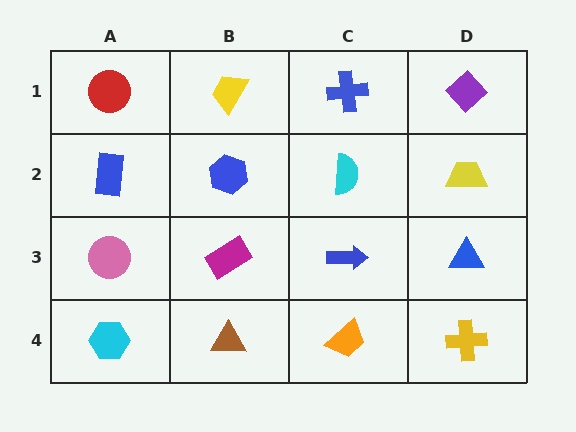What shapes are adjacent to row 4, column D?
A blue triangle (row 3, column D), an orange trapezoid (row 4, column C).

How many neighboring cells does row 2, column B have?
4.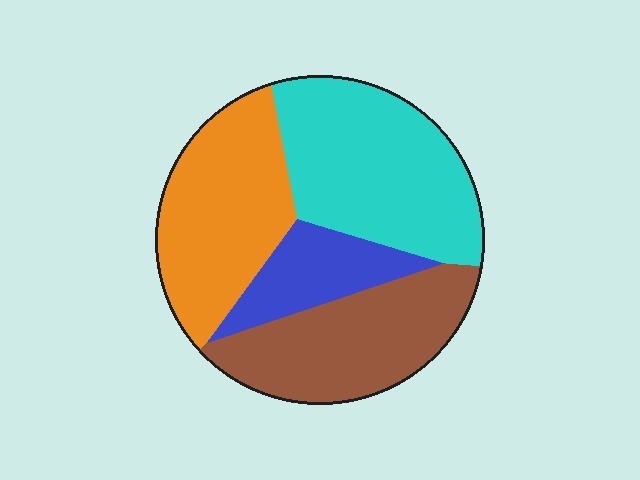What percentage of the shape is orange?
Orange covers roughly 30% of the shape.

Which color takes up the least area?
Blue, at roughly 15%.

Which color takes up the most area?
Cyan, at roughly 35%.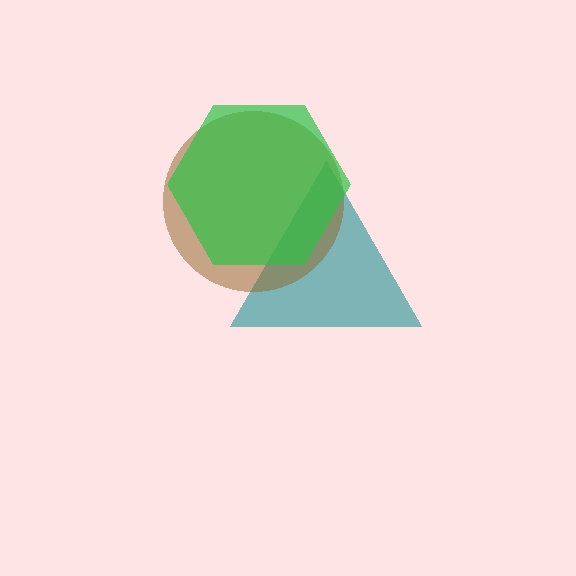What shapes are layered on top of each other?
The layered shapes are: a teal triangle, a brown circle, a green hexagon.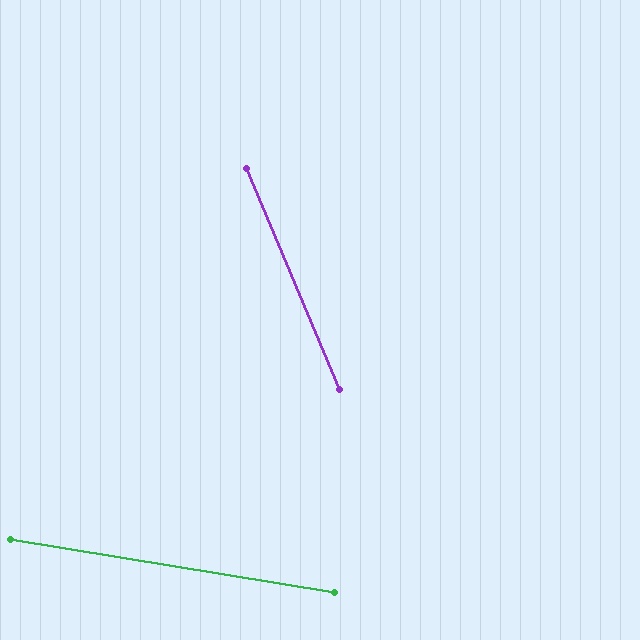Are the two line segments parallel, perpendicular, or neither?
Neither parallel nor perpendicular — they differ by about 58°.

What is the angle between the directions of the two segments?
Approximately 58 degrees.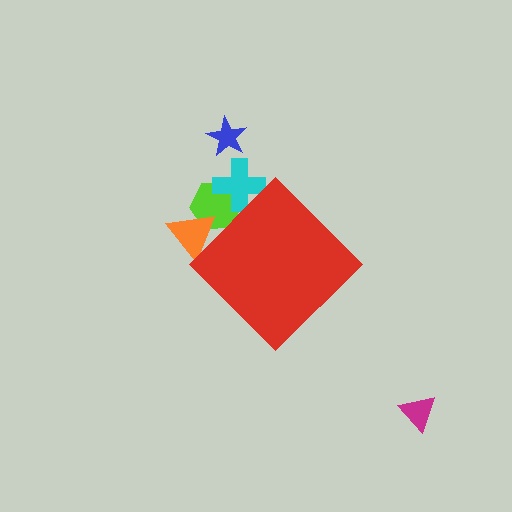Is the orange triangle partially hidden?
Yes, the orange triangle is partially hidden behind the red diamond.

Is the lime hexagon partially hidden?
Yes, the lime hexagon is partially hidden behind the red diamond.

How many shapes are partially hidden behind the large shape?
3 shapes are partially hidden.